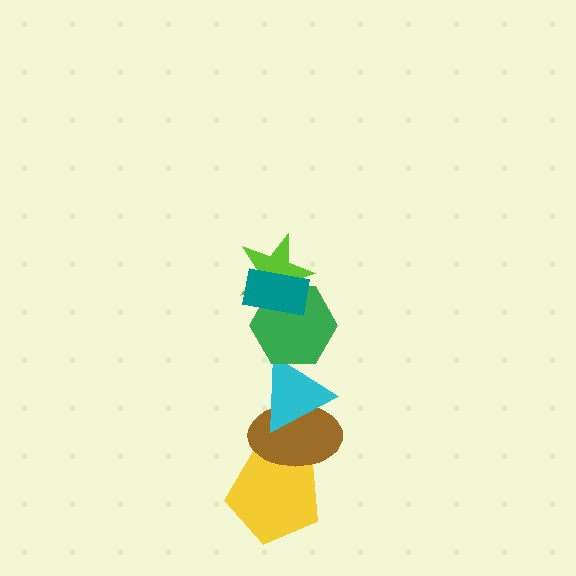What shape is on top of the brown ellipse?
The cyan triangle is on top of the brown ellipse.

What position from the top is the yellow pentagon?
The yellow pentagon is 6th from the top.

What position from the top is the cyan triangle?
The cyan triangle is 4th from the top.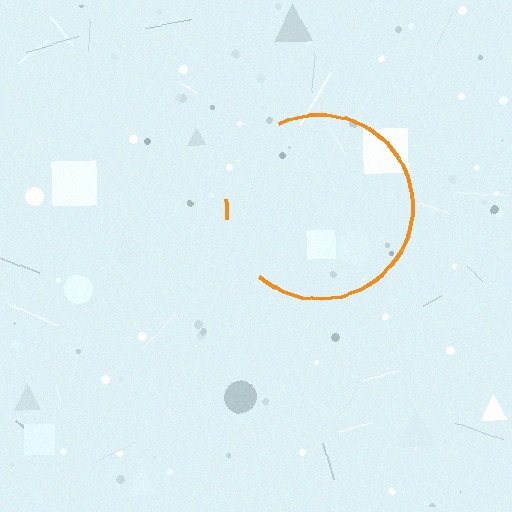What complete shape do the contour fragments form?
The contour fragments form a circle.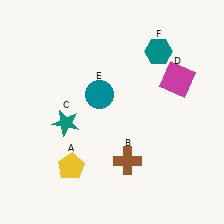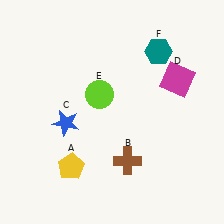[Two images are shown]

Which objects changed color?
C changed from teal to blue. E changed from teal to lime.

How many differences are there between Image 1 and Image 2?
There are 2 differences between the two images.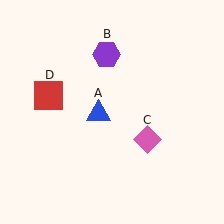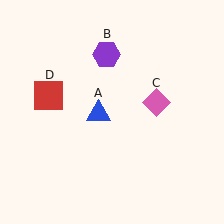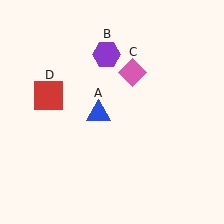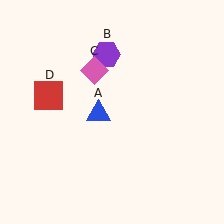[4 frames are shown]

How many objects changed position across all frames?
1 object changed position: pink diamond (object C).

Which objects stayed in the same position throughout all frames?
Blue triangle (object A) and purple hexagon (object B) and red square (object D) remained stationary.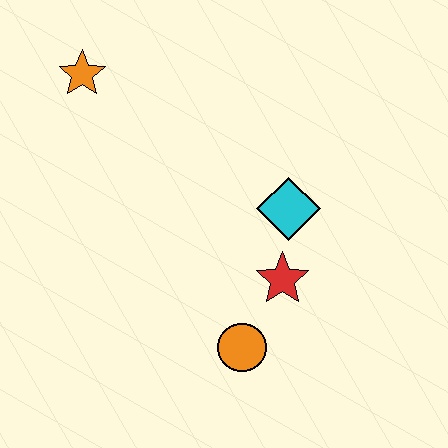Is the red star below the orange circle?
No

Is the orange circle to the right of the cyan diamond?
No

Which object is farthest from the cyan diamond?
The orange star is farthest from the cyan diamond.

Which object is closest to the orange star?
The cyan diamond is closest to the orange star.